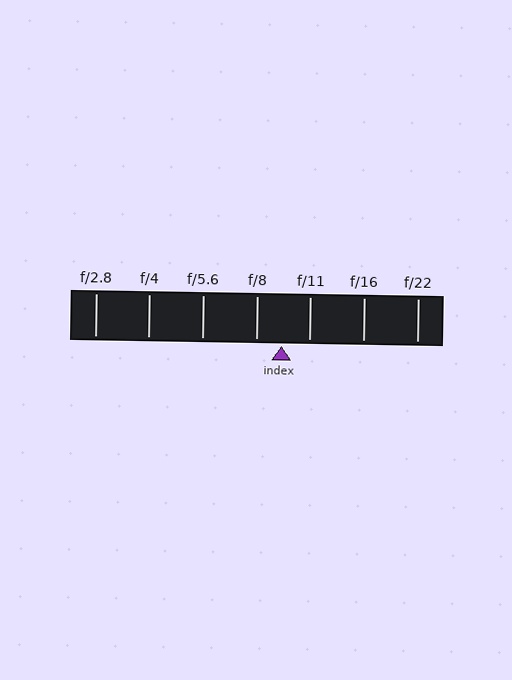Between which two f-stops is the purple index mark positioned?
The index mark is between f/8 and f/11.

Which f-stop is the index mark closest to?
The index mark is closest to f/8.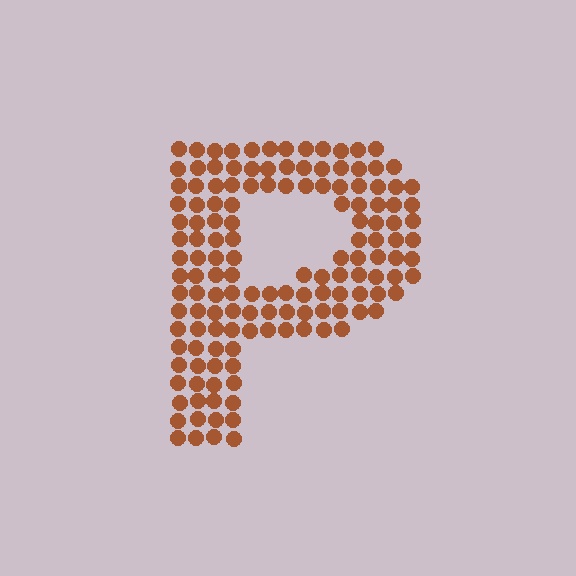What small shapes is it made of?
It is made of small circles.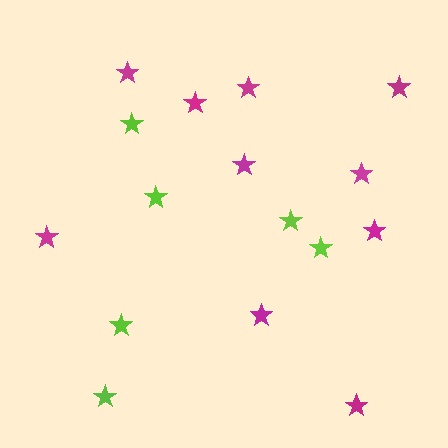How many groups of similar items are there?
There are 2 groups: one group of lime stars (6) and one group of magenta stars (10).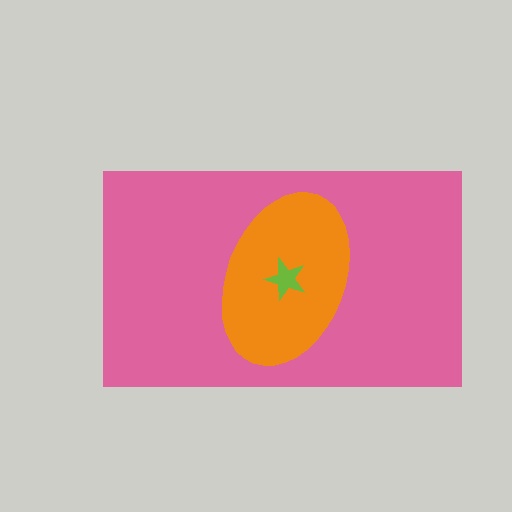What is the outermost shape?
The pink rectangle.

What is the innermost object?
The lime star.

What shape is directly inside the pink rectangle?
The orange ellipse.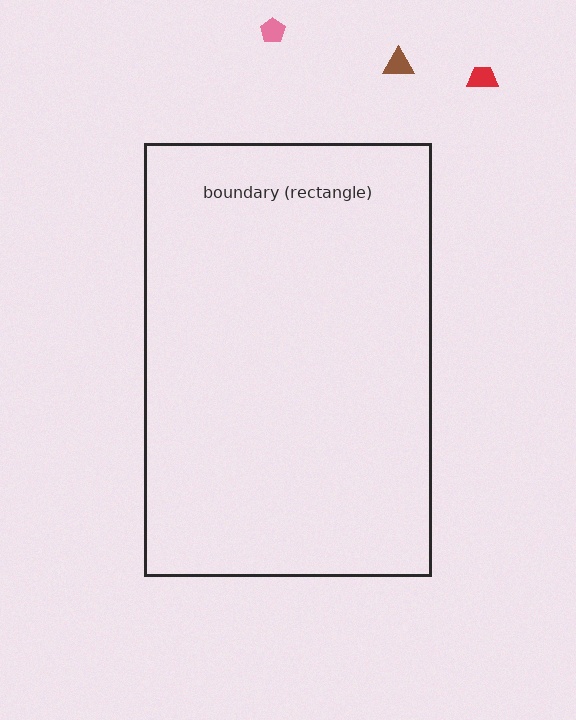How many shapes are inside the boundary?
0 inside, 3 outside.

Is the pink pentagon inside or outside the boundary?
Outside.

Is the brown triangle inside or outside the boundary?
Outside.